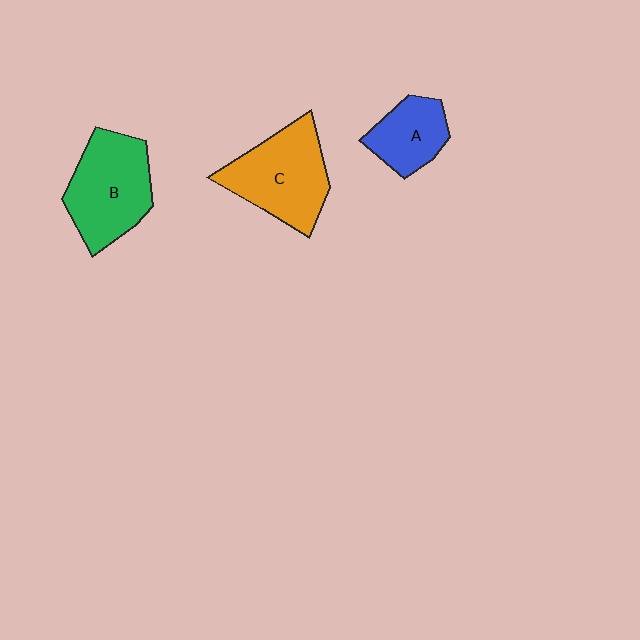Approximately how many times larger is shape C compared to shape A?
Approximately 1.7 times.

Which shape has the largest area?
Shape C (orange).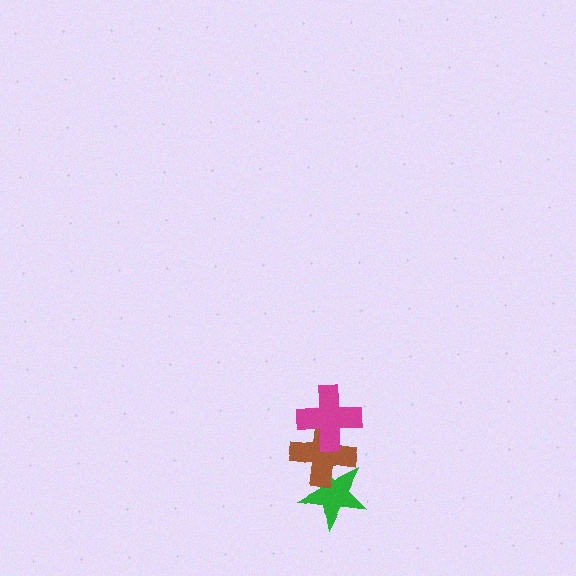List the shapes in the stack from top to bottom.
From top to bottom: the magenta cross, the brown cross, the green star.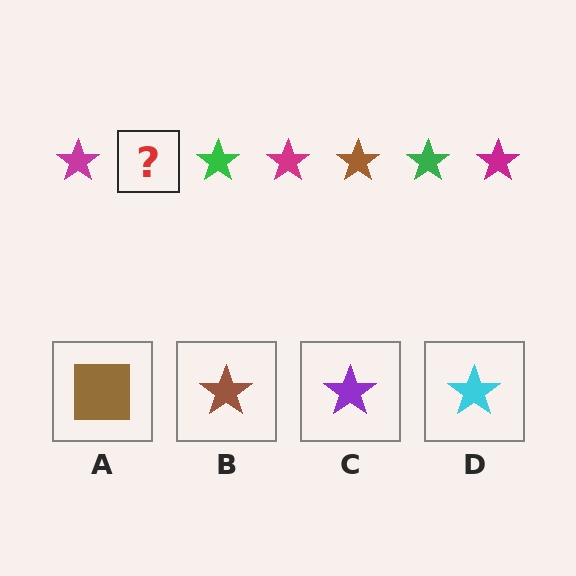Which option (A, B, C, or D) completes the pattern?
B.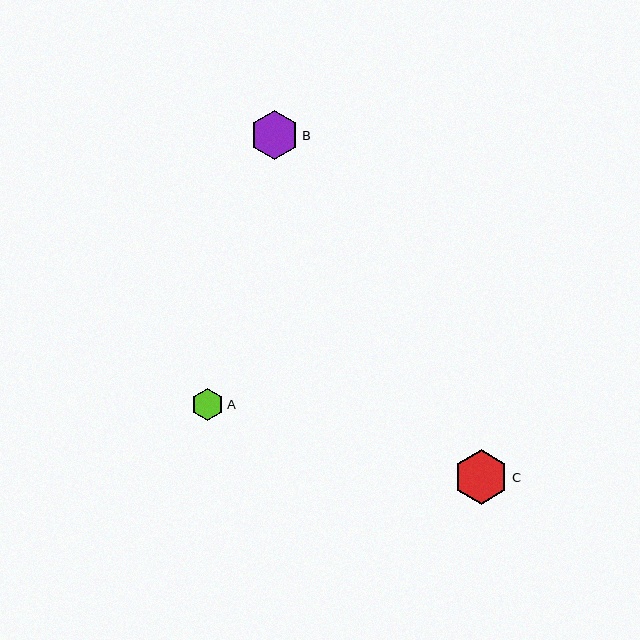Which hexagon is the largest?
Hexagon C is the largest with a size of approximately 55 pixels.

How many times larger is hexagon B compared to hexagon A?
Hexagon B is approximately 1.5 times the size of hexagon A.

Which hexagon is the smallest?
Hexagon A is the smallest with a size of approximately 33 pixels.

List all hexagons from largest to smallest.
From largest to smallest: C, B, A.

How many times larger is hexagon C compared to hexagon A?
Hexagon C is approximately 1.7 times the size of hexagon A.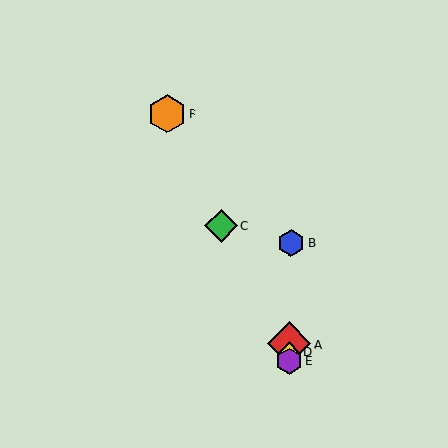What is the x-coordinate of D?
Object D is at x≈289.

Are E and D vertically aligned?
Yes, both are at x≈289.